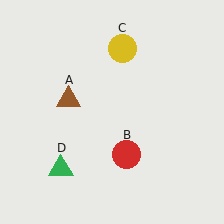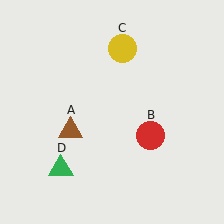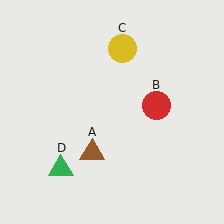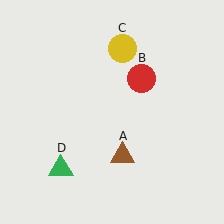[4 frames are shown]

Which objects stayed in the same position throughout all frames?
Yellow circle (object C) and green triangle (object D) remained stationary.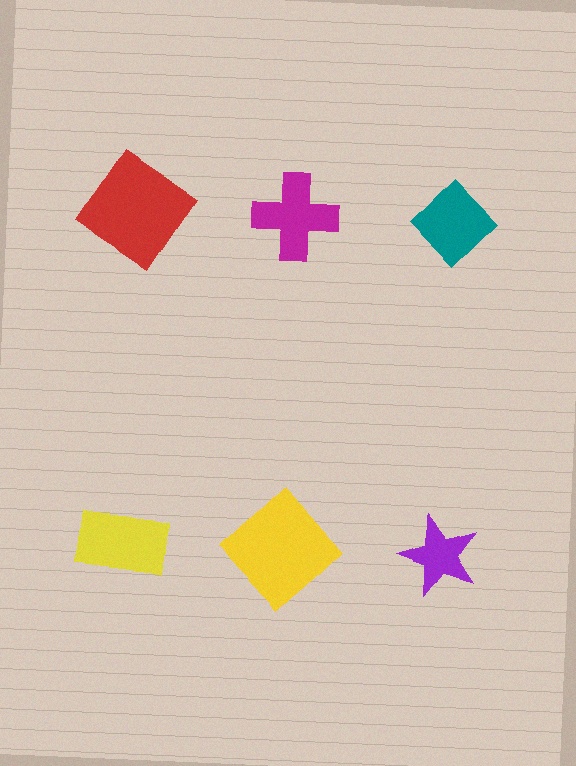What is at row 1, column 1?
A red diamond.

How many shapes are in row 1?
3 shapes.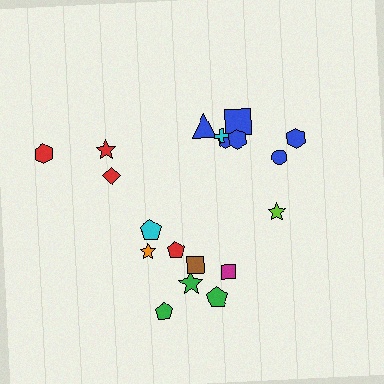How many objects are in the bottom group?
There are 8 objects.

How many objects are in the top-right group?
There are 8 objects.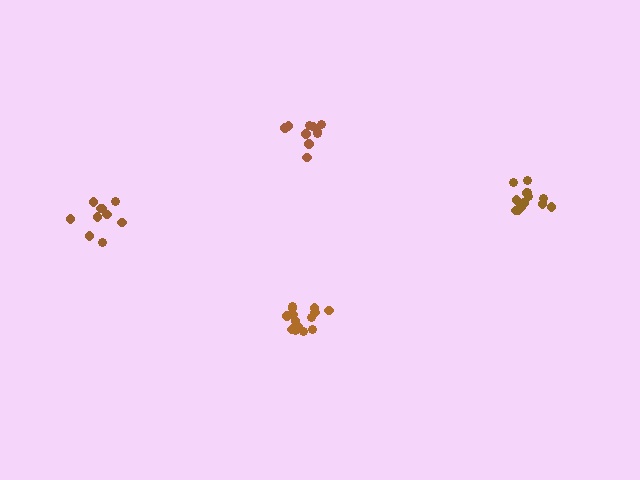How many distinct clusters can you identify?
There are 4 distinct clusters.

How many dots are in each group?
Group 1: 16 dots, Group 2: 10 dots, Group 3: 10 dots, Group 4: 13 dots (49 total).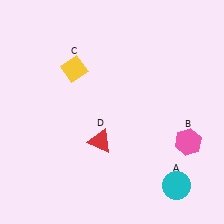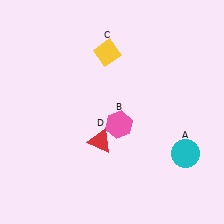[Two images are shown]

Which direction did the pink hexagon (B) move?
The pink hexagon (B) moved left.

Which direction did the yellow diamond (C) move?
The yellow diamond (C) moved right.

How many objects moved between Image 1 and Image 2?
3 objects moved between the two images.